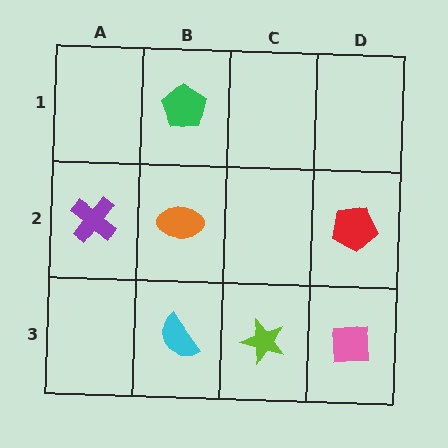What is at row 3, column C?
A lime star.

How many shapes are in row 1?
1 shape.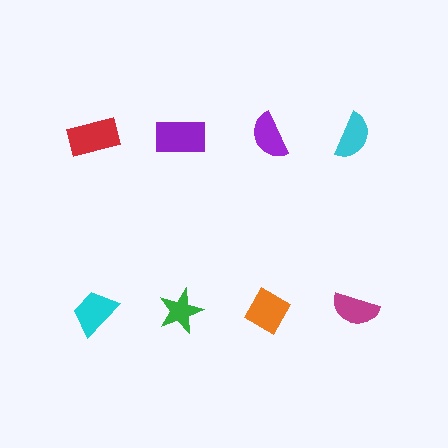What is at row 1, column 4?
A cyan semicircle.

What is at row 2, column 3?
An orange diamond.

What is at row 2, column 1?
A cyan trapezoid.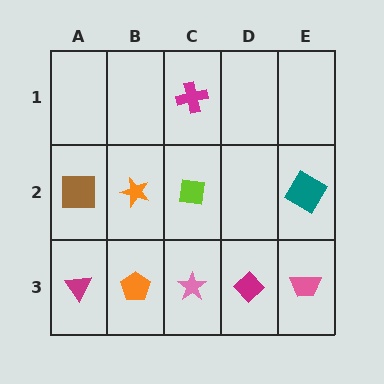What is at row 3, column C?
A pink star.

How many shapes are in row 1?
1 shape.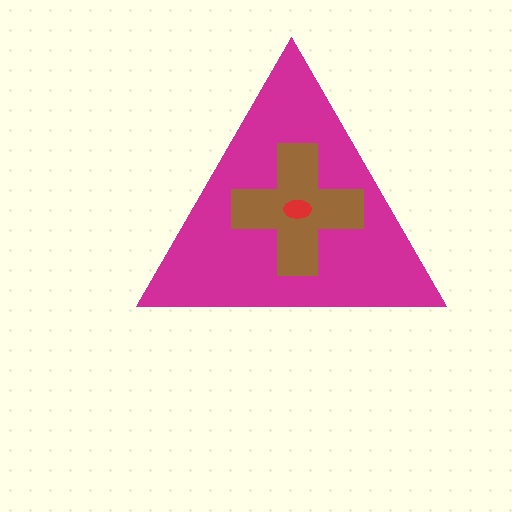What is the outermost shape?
The magenta triangle.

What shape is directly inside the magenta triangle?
The brown cross.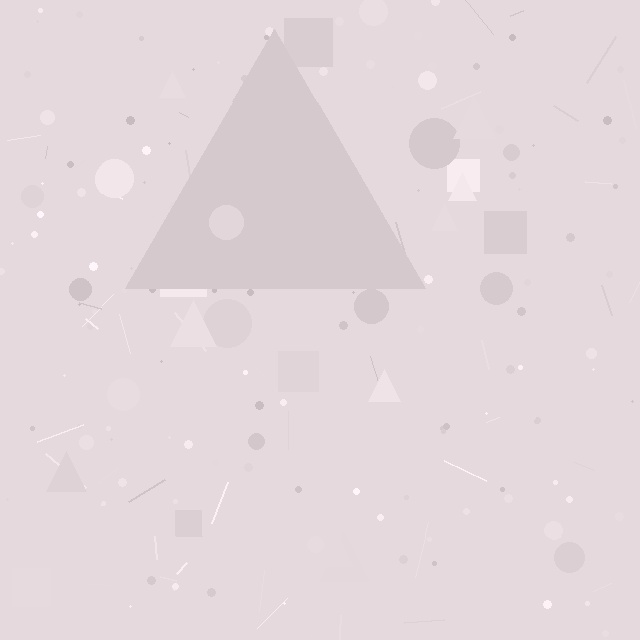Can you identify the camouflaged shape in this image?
The camouflaged shape is a triangle.